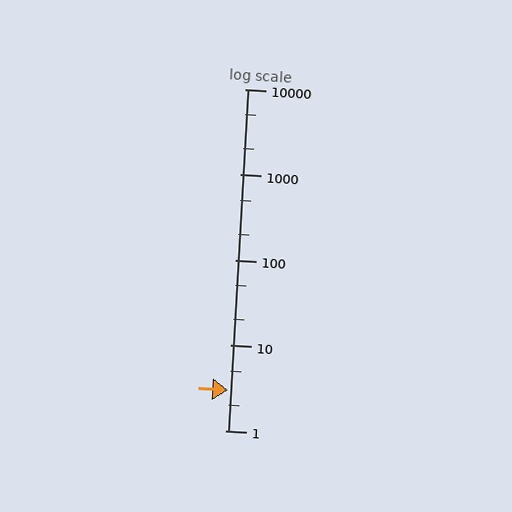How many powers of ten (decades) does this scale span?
The scale spans 4 decades, from 1 to 10000.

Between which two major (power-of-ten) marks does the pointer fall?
The pointer is between 1 and 10.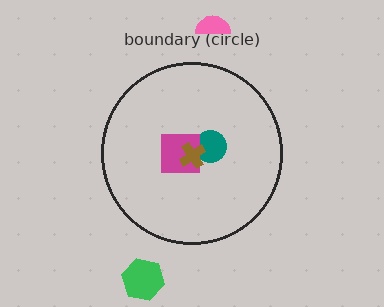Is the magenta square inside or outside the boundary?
Inside.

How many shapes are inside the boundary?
3 inside, 2 outside.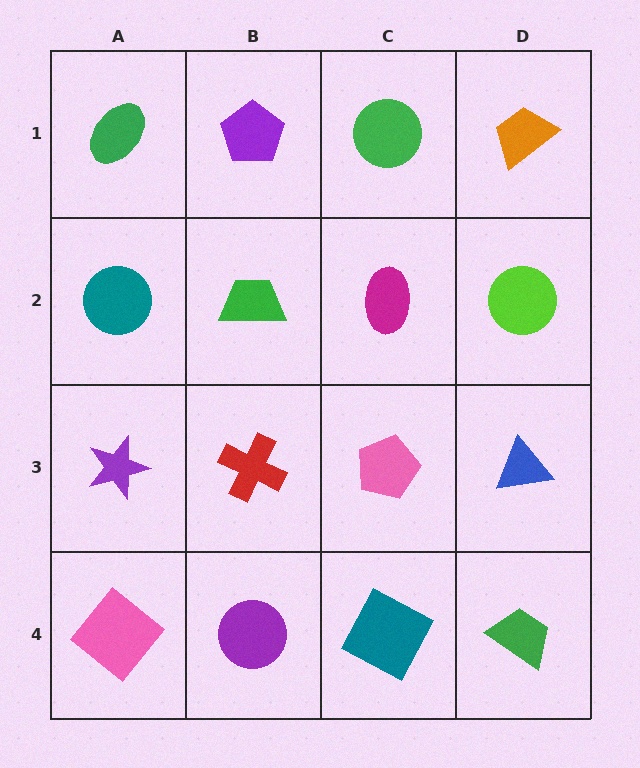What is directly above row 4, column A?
A purple star.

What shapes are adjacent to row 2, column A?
A green ellipse (row 1, column A), a purple star (row 3, column A), a green trapezoid (row 2, column B).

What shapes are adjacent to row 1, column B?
A green trapezoid (row 2, column B), a green ellipse (row 1, column A), a green circle (row 1, column C).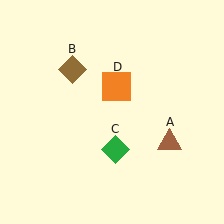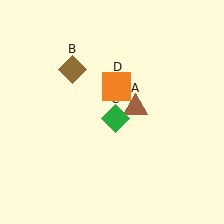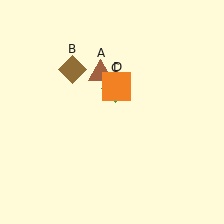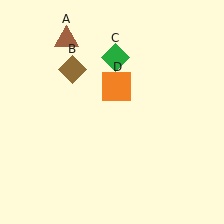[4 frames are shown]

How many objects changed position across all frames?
2 objects changed position: brown triangle (object A), green diamond (object C).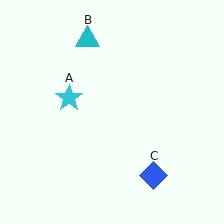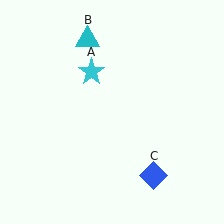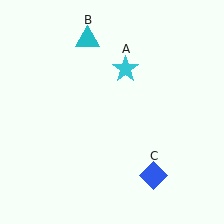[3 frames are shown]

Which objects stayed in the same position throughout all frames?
Cyan triangle (object B) and blue diamond (object C) remained stationary.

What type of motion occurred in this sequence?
The cyan star (object A) rotated clockwise around the center of the scene.